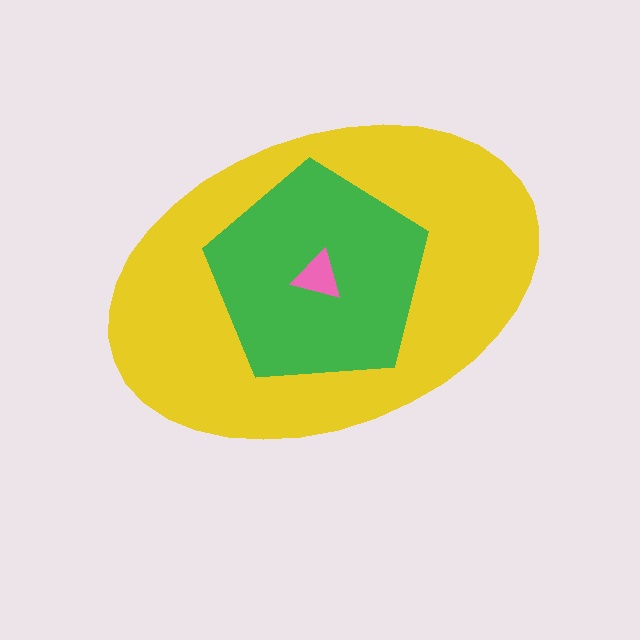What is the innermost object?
The pink triangle.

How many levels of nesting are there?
3.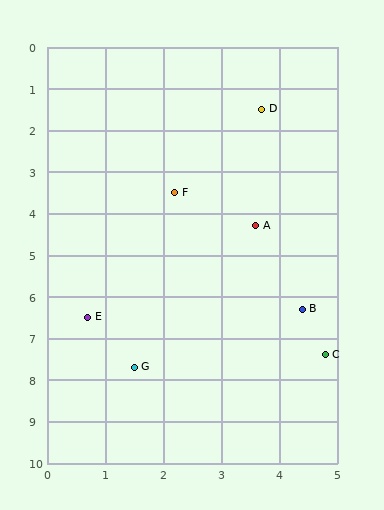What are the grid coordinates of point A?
Point A is at approximately (3.6, 4.3).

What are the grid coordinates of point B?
Point B is at approximately (4.4, 6.3).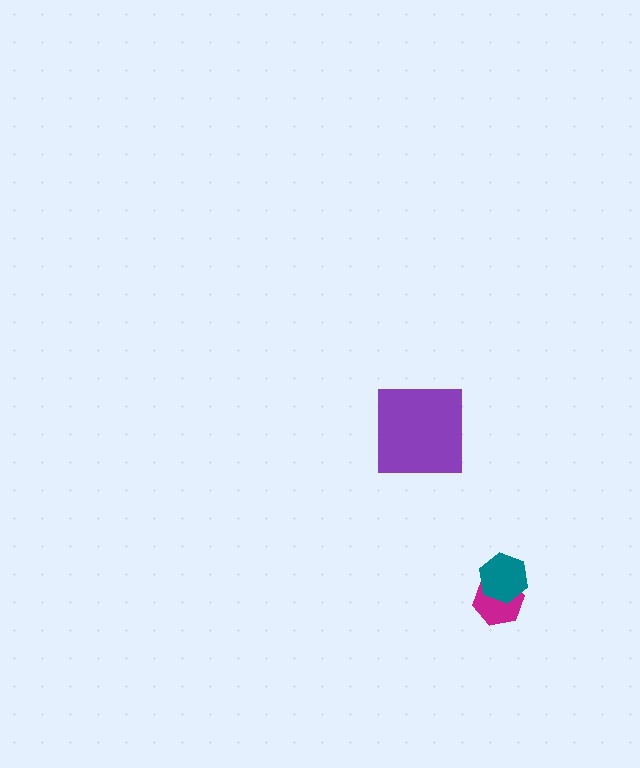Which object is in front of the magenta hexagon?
The teal hexagon is in front of the magenta hexagon.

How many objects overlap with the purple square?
0 objects overlap with the purple square.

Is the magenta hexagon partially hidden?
Yes, it is partially covered by another shape.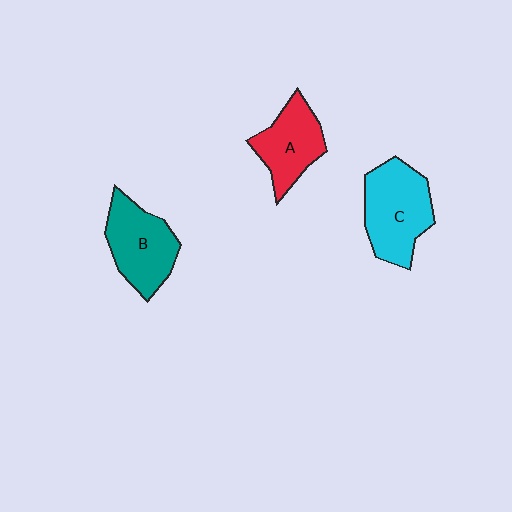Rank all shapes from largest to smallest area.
From largest to smallest: C (cyan), B (teal), A (red).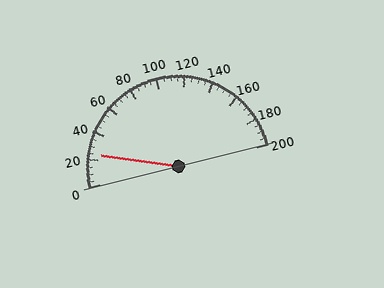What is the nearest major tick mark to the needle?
The nearest major tick mark is 20.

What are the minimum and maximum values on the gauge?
The gauge ranges from 0 to 200.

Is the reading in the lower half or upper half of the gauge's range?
The reading is in the lower half of the range (0 to 200).